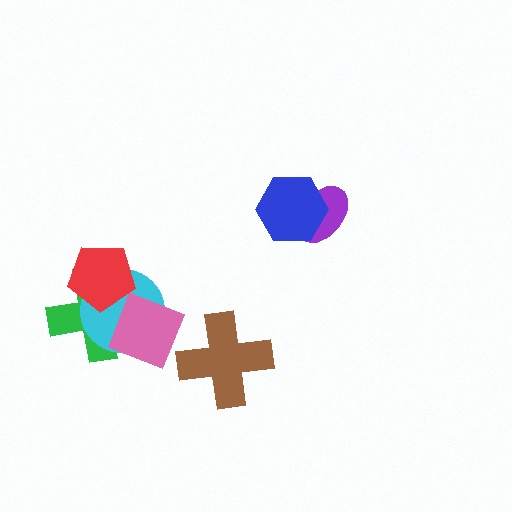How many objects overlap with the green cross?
3 objects overlap with the green cross.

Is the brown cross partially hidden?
No, no other shape covers it.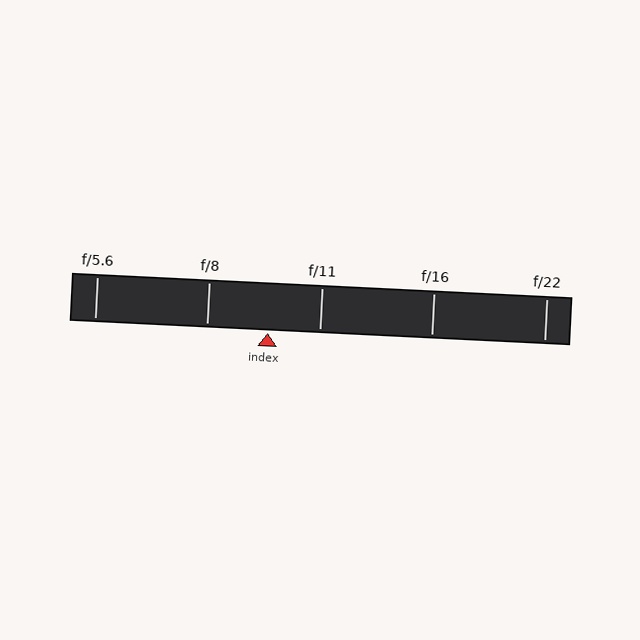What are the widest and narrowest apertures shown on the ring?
The widest aperture shown is f/5.6 and the narrowest is f/22.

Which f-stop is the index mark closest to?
The index mark is closest to f/11.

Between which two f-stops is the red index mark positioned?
The index mark is between f/8 and f/11.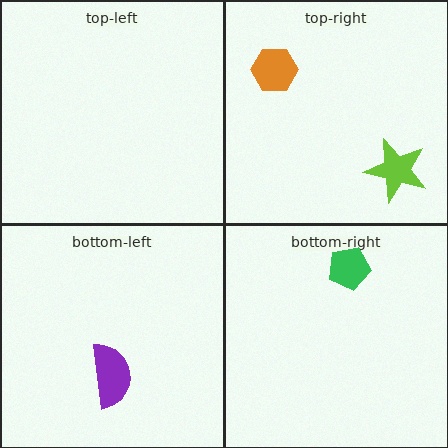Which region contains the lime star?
The top-right region.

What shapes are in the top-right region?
The lime star, the orange hexagon.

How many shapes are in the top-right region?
2.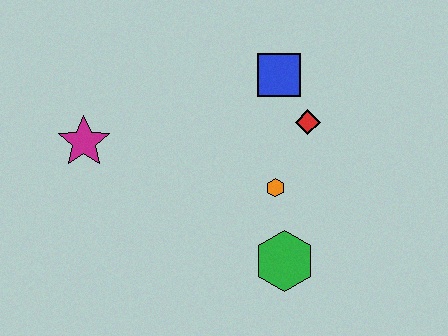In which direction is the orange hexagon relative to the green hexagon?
The orange hexagon is above the green hexagon.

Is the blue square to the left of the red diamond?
Yes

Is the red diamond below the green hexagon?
No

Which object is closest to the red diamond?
The blue square is closest to the red diamond.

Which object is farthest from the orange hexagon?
The magenta star is farthest from the orange hexagon.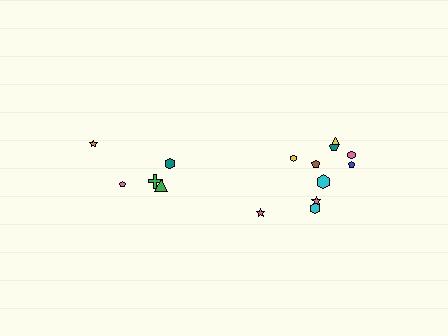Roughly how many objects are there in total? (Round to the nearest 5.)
Roughly 15 objects in total.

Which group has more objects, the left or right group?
The right group.